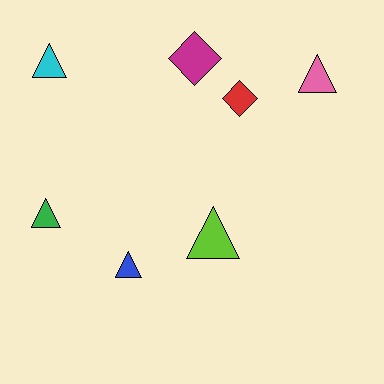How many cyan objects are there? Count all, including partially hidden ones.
There is 1 cyan object.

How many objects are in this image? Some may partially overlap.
There are 7 objects.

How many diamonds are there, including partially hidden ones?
There are 2 diamonds.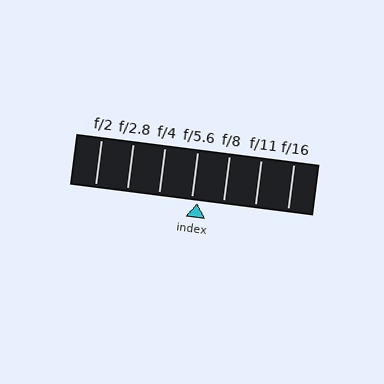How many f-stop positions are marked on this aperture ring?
There are 7 f-stop positions marked.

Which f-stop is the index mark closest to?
The index mark is closest to f/5.6.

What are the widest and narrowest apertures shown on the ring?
The widest aperture shown is f/2 and the narrowest is f/16.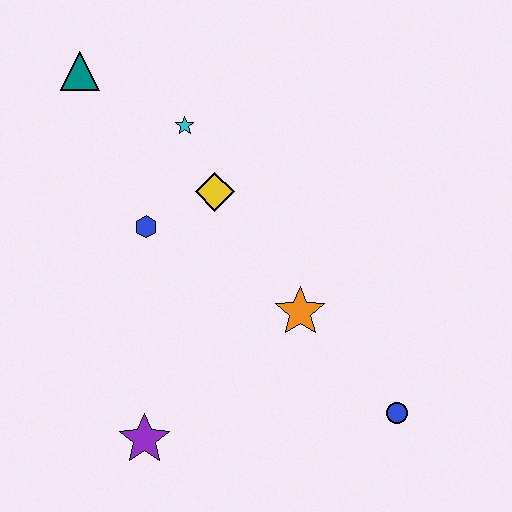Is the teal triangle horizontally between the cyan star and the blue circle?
No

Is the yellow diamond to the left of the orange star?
Yes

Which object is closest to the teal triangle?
The cyan star is closest to the teal triangle.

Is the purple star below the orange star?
Yes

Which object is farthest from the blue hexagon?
The blue circle is farthest from the blue hexagon.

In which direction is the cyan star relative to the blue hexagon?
The cyan star is above the blue hexagon.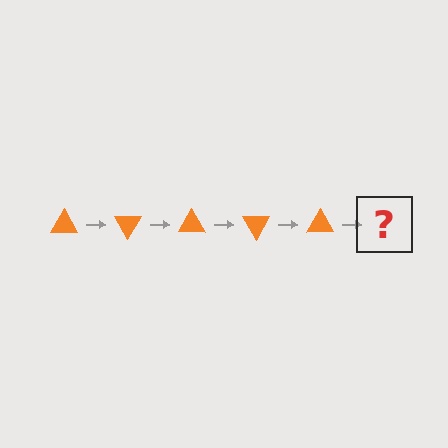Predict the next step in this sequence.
The next step is an orange triangle rotated 300 degrees.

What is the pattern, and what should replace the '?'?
The pattern is that the triangle rotates 60 degrees each step. The '?' should be an orange triangle rotated 300 degrees.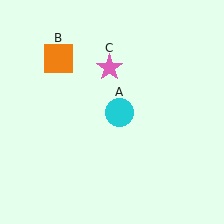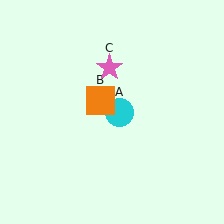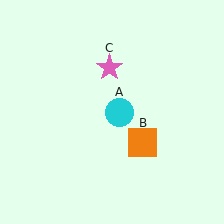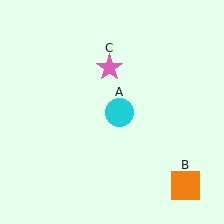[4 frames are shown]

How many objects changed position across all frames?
1 object changed position: orange square (object B).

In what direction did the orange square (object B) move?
The orange square (object B) moved down and to the right.